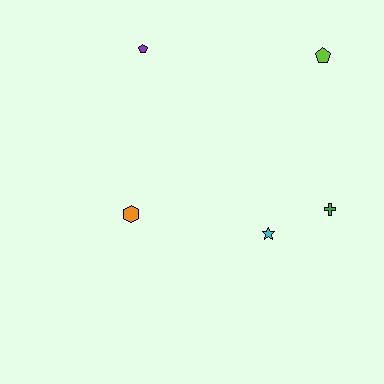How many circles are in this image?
There are no circles.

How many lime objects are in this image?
There is 1 lime object.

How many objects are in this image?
There are 5 objects.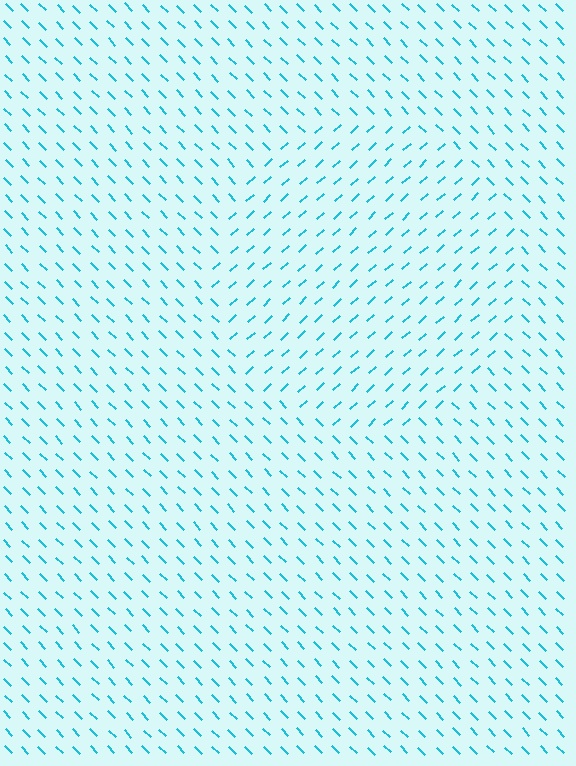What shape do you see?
I see a circle.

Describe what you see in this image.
The image is filled with small cyan line segments. A circle region in the image has lines oriented differently from the surrounding lines, creating a visible texture boundary.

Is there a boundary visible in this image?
Yes, there is a texture boundary formed by a change in line orientation.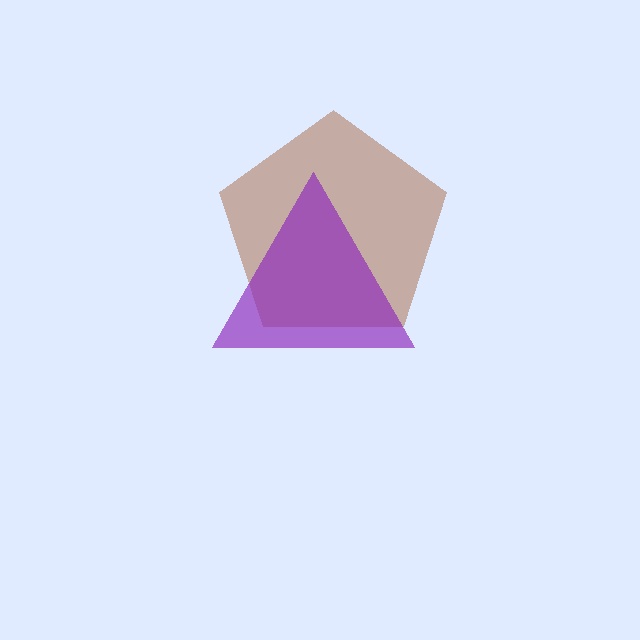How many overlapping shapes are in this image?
There are 2 overlapping shapes in the image.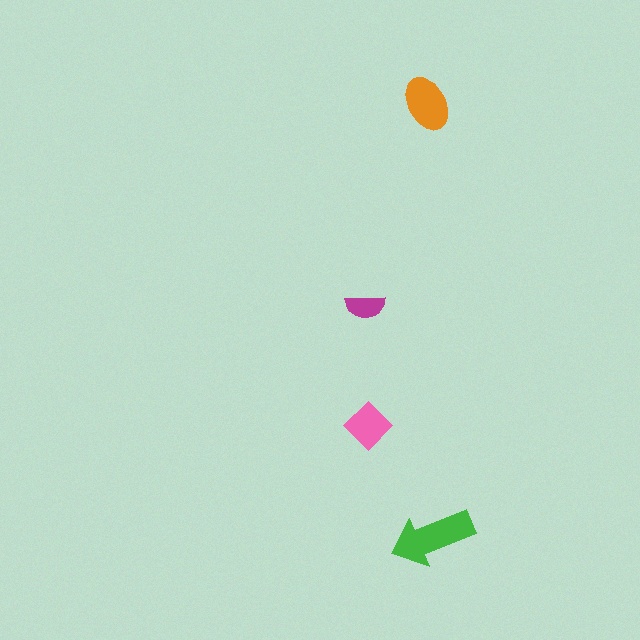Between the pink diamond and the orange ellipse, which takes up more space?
The orange ellipse.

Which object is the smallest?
The magenta semicircle.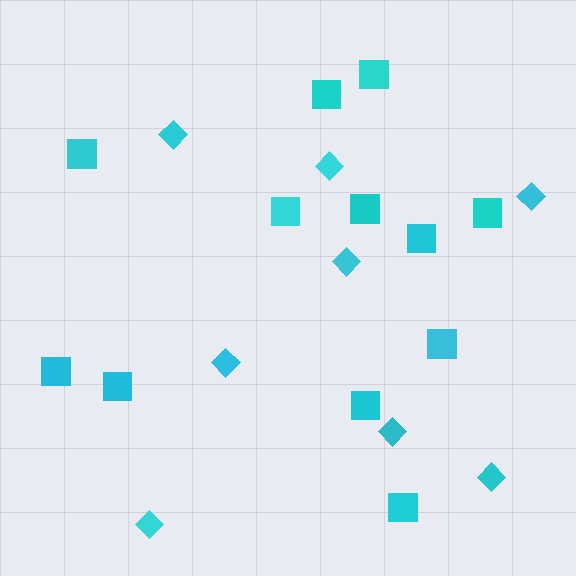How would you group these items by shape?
There are 2 groups: one group of squares (12) and one group of diamonds (8).